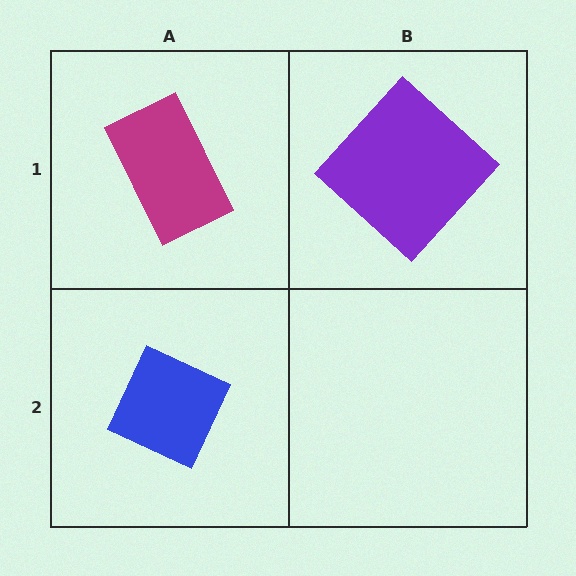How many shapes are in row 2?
1 shape.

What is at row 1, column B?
A purple diamond.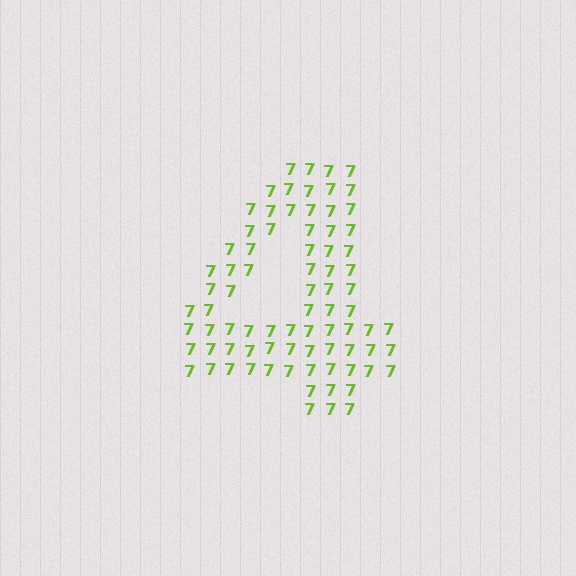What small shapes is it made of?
It is made of small digit 7's.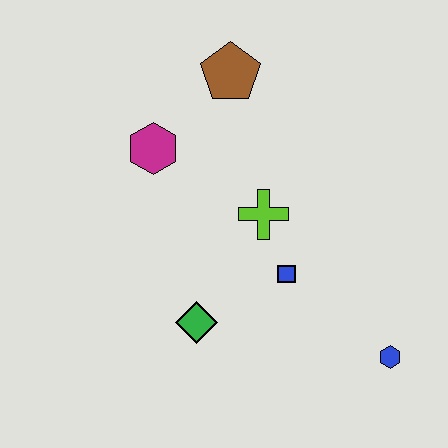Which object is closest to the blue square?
The lime cross is closest to the blue square.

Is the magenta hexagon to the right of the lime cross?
No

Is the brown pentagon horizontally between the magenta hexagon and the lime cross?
Yes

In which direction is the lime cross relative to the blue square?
The lime cross is above the blue square.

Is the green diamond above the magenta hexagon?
No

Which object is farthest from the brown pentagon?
The blue hexagon is farthest from the brown pentagon.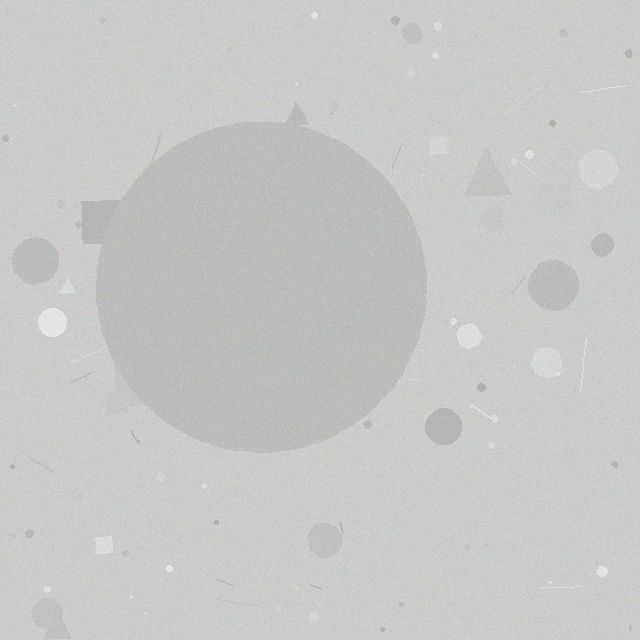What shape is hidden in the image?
A circle is hidden in the image.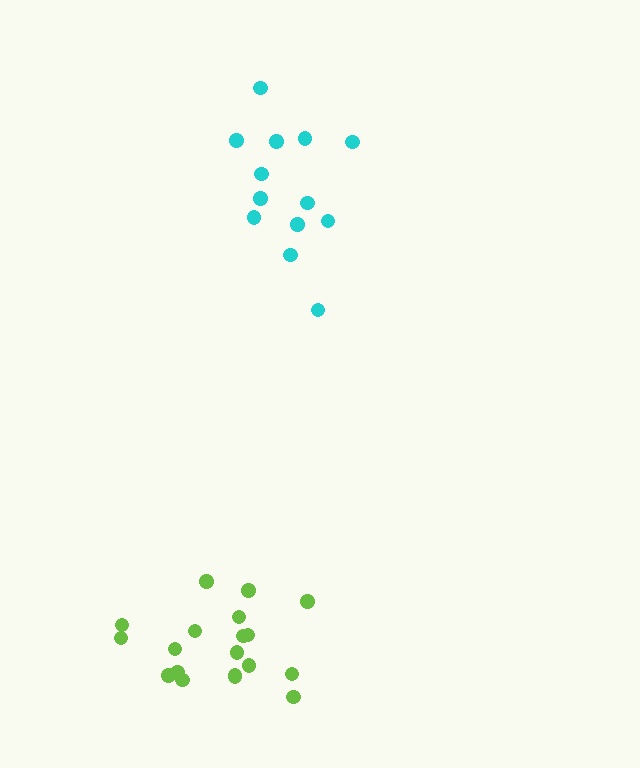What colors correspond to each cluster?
The clusters are colored: cyan, lime.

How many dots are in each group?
Group 1: 14 dots, Group 2: 19 dots (33 total).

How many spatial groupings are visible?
There are 2 spatial groupings.